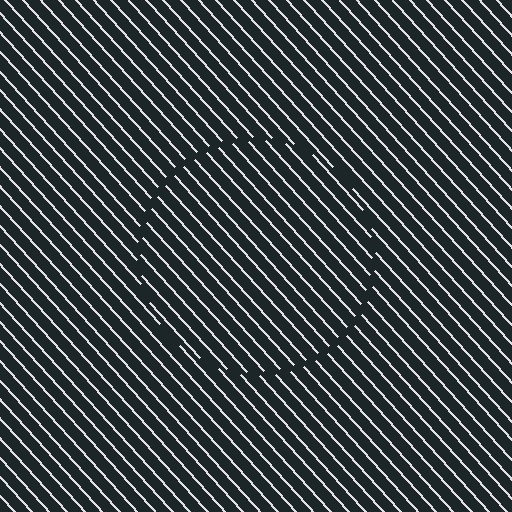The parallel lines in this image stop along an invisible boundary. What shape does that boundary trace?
An illusory circle. The interior of the shape contains the same grating, shifted by half a period — the contour is defined by the phase discontinuity where line-ends from the inner and outer gratings abut.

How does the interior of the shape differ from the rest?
The interior of the shape contains the same grating, shifted by half a period — the contour is defined by the phase discontinuity where line-ends from the inner and outer gratings abut.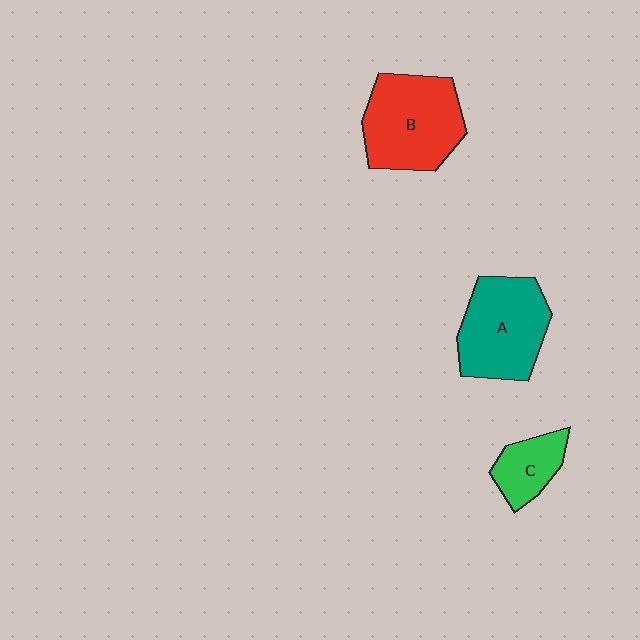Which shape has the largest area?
Shape B (red).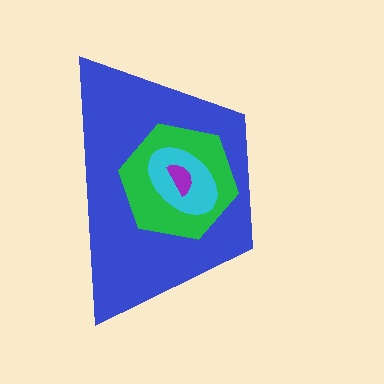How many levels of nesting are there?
4.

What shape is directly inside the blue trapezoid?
The green hexagon.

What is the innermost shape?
The purple semicircle.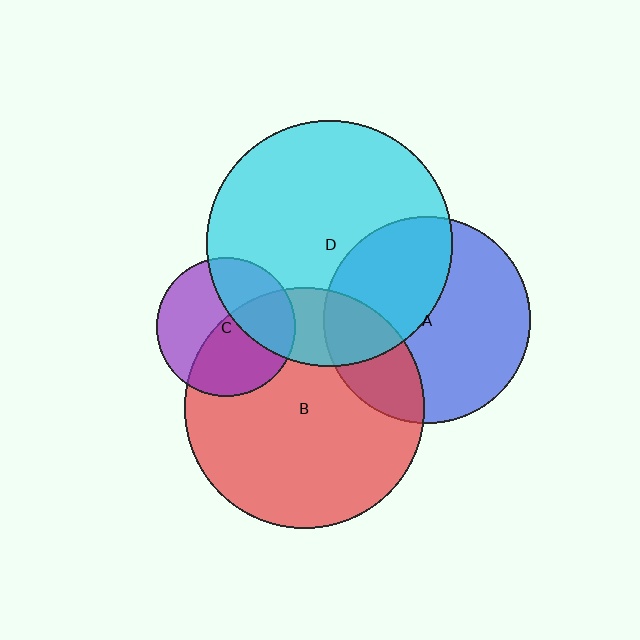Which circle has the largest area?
Circle D (cyan).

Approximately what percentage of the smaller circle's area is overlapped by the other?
Approximately 35%.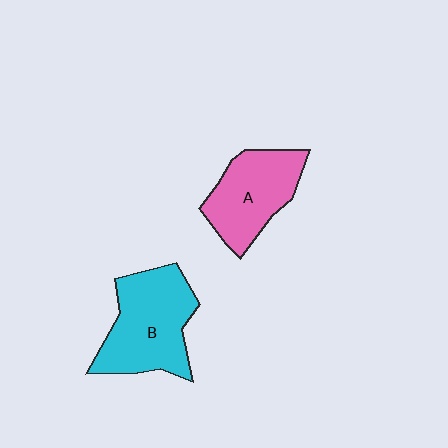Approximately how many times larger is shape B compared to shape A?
Approximately 1.2 times.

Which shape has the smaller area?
Shape A (pink).